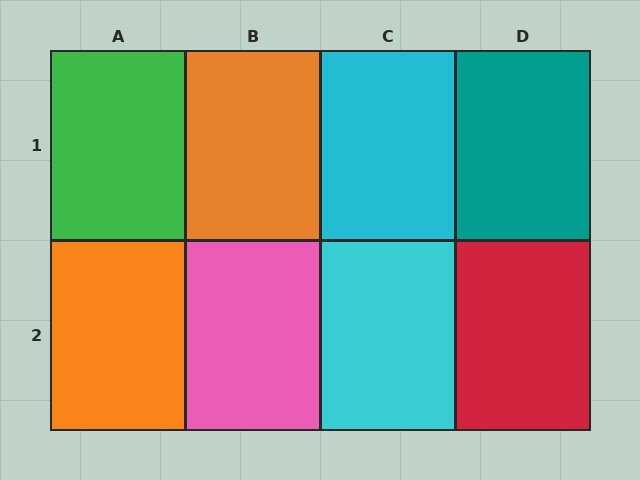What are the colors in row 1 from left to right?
Green, orange, cyan, teal.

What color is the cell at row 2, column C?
Cyan.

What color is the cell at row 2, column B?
Pink.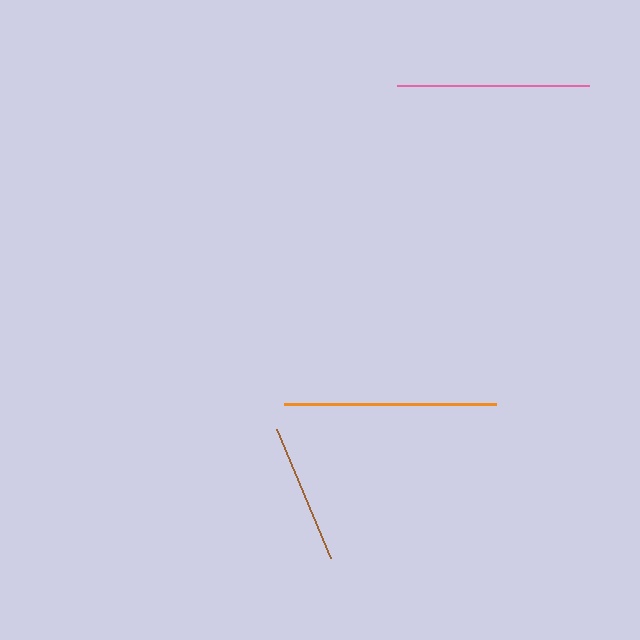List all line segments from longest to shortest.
From longest to shortest: orange, pink, brown.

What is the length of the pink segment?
The pink segment is approximately 192 pixels long.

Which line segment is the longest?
The orange line is the longest at approximately 212 pixels.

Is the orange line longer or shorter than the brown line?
The orange line is longer than the brown line.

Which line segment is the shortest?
The brown line is the shortest at approximately 140 pixels.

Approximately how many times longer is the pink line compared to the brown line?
The pink line is approximately 1.4 times the length of the brown line.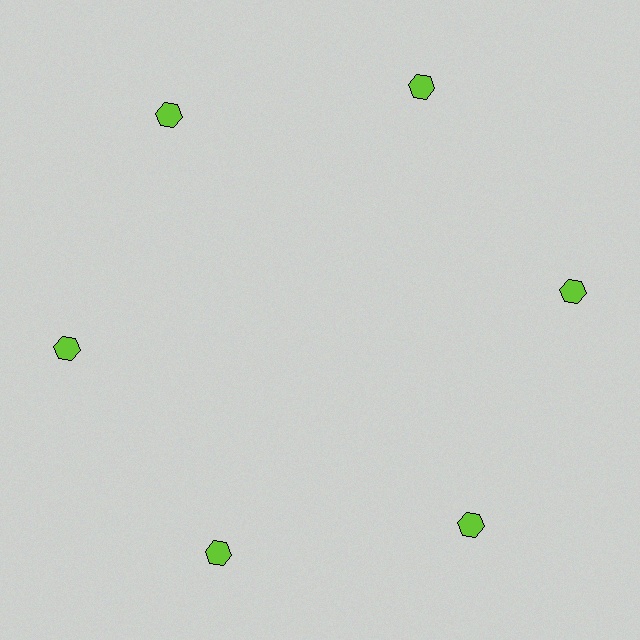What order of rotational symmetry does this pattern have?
This pattern has 6-fold rotational symmetry.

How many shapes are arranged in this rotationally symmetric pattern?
There are 6 shapes, arranged in 6 groups of 1.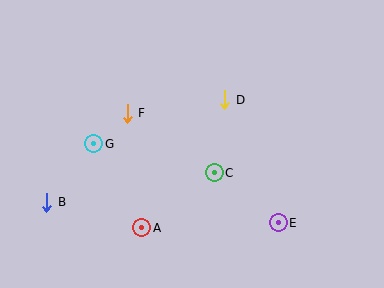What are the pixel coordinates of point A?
Point A is at (142, 228).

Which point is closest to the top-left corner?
Point F is closest to the top-left corner.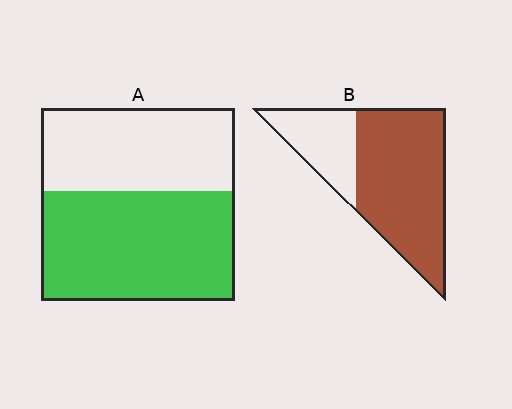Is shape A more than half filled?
Yes.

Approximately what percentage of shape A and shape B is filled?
A is approximately 55% and B is approximately 70%.